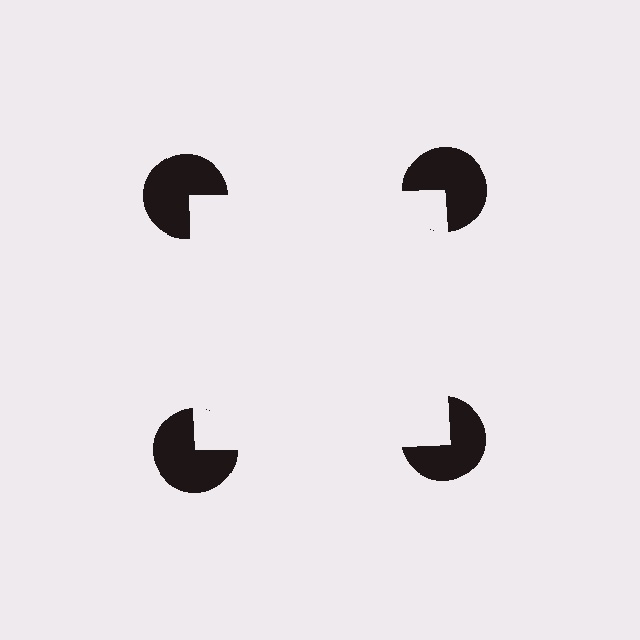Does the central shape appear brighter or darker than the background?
It typically appears slightly brighter than the background, even though no actual brightness change is drawn.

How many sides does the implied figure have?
4 sides.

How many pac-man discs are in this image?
There are 4 — one at each vertex of the illusory square.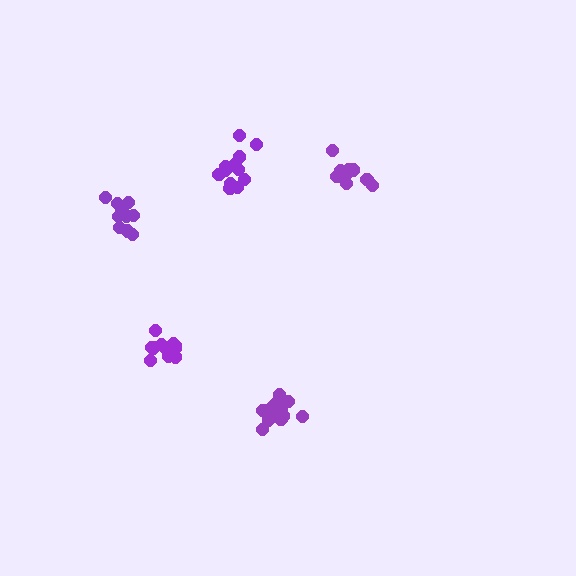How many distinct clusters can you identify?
There are 5 distinct clusters.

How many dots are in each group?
Group 1: 13 dots, Group 2: 13 dots, Group 3: 13 dots, Group 4: 12 dots, Group 5: 10 dots (61 total).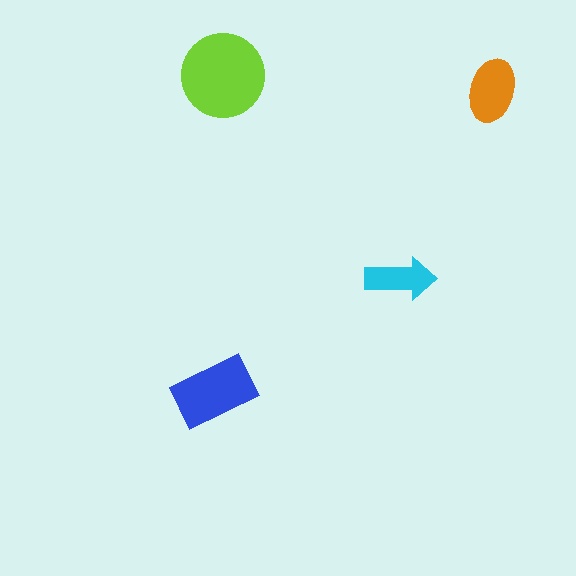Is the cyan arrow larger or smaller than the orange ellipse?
Smaller.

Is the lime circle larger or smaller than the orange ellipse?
Larger.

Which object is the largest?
The lime circle.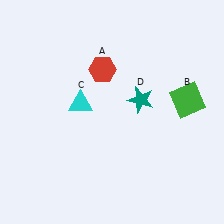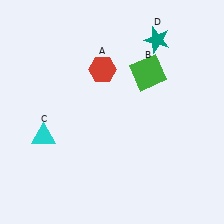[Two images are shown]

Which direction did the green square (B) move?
The green square (B) moved left.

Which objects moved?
The objects that moved are: the green square (B), the cyan triangle (C), the teal star (D).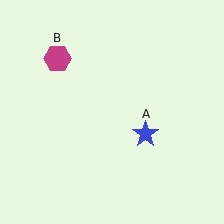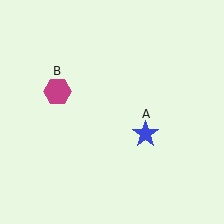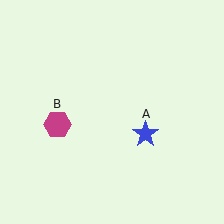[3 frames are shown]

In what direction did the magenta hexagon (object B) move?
The magenta hexagon (object B) moved down.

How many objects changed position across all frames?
1 object changed position: magenta hexagon (object B).